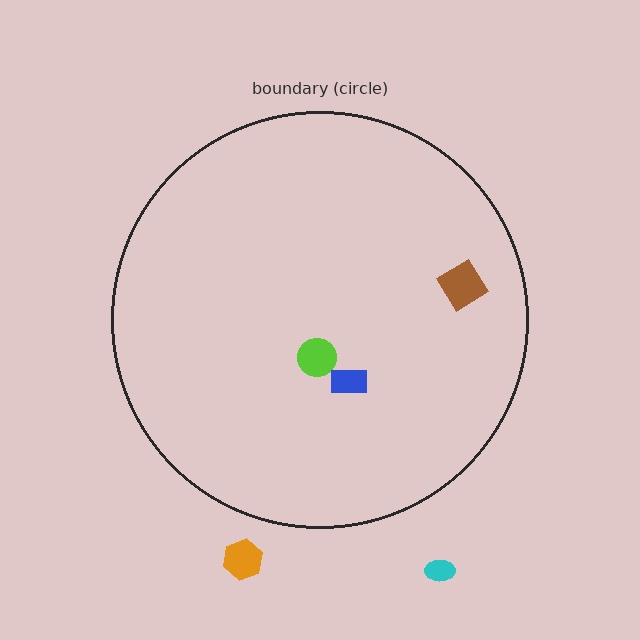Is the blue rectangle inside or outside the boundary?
Inside.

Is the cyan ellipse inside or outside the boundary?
Outside.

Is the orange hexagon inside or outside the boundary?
Outside.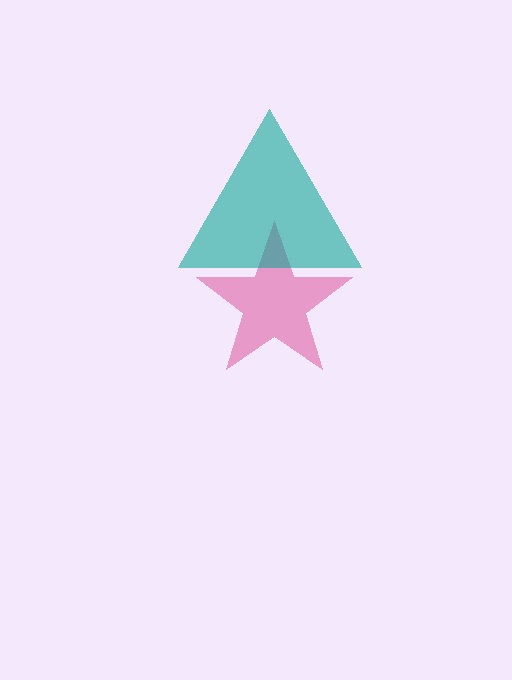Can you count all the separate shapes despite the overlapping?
Yes, there are 2 separate shapes.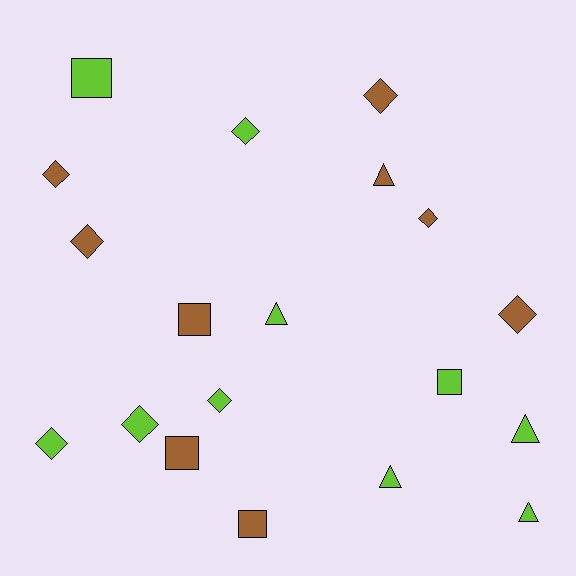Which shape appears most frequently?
Diamond, with 9 objects.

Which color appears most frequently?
Lime, with 10 objects.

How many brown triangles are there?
There is 1 brown triangle.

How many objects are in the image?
There are 19 objects.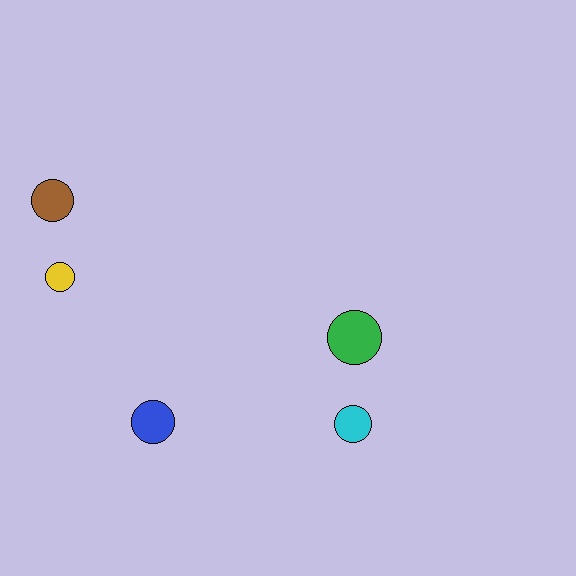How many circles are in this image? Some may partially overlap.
There are 5 circles.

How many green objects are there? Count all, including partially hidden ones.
There is 1 green object.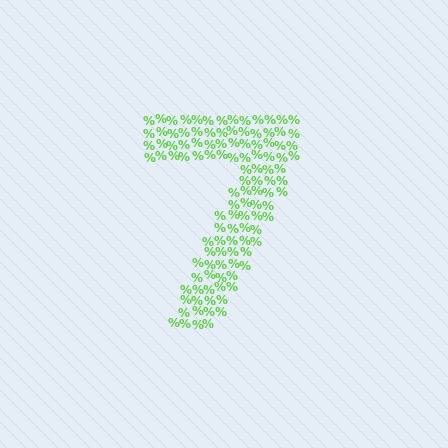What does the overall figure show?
The overall figure shows the digit 7.